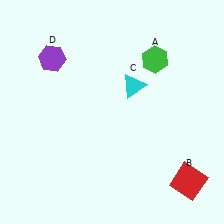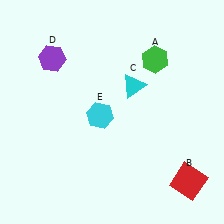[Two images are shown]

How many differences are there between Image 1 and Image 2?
There is 1 difference between the two images.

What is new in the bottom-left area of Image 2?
A cyan hexagon (E) was added in the bottom-left area of Image 2.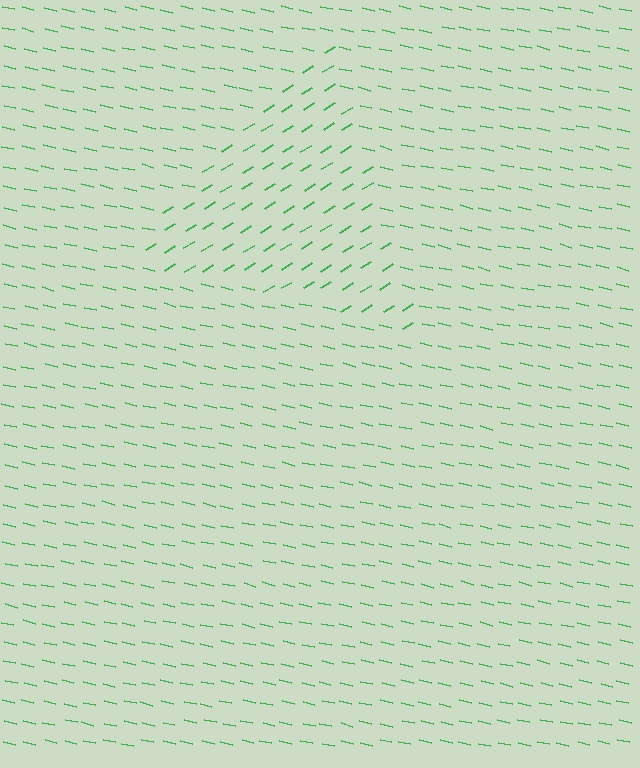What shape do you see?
I see a triangle.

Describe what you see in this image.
The image is filled with small green line segments. A triangle region in the image has lines oriented differently from the surrounding lines, creating a visible texture boundary.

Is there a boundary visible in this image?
Yes, there is a texture boundary formed by a change in line orientation.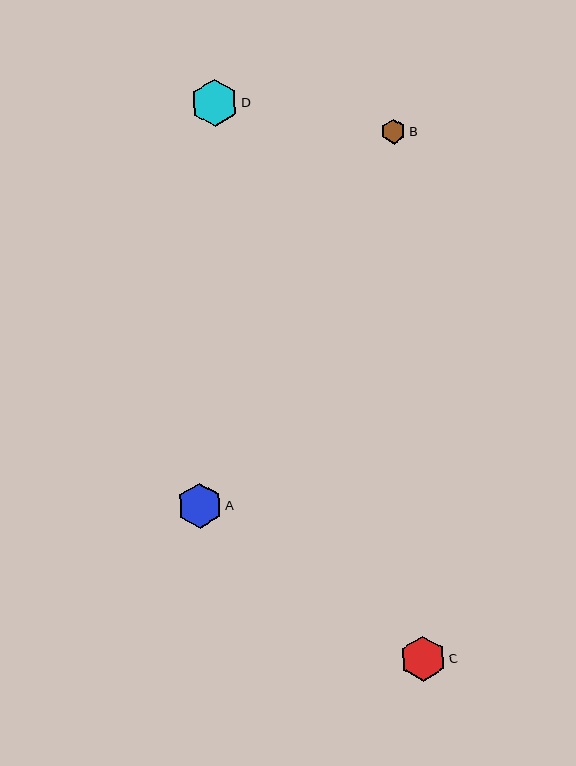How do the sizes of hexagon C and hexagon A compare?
Hexagon C and hexagon A are approximately the same size.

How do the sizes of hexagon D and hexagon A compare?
Hexagon D and hexagon A are approximately the same size.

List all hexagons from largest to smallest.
From largest to smallest: D, C, A, B.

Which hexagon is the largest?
Hexagon D is the largest with a size of approximately 48 pixels.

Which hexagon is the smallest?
Hexagon B is the smallest with a size of approximately 25 pixels.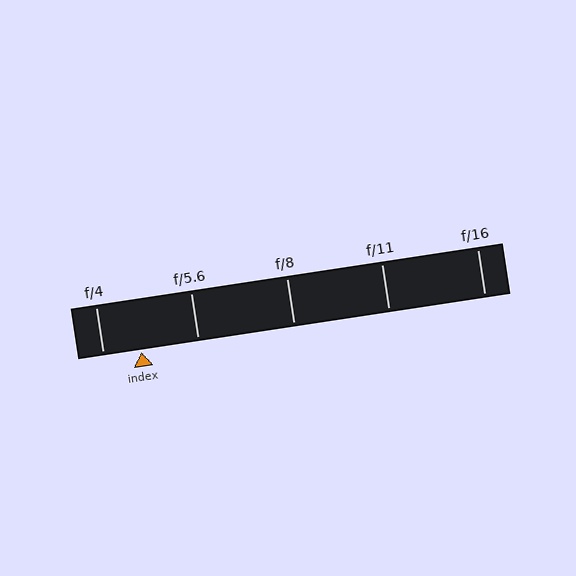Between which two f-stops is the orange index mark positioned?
The index mark is between f/4 and f/5.6.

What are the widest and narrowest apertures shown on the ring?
The widest aperture shown is f/4 and the narrowest is f/16.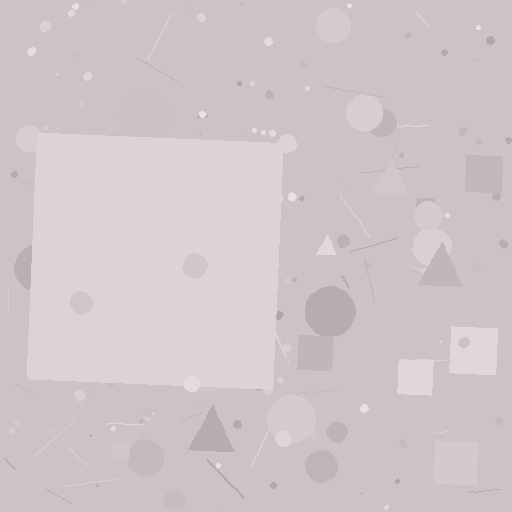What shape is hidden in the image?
A square is hidden in the image.